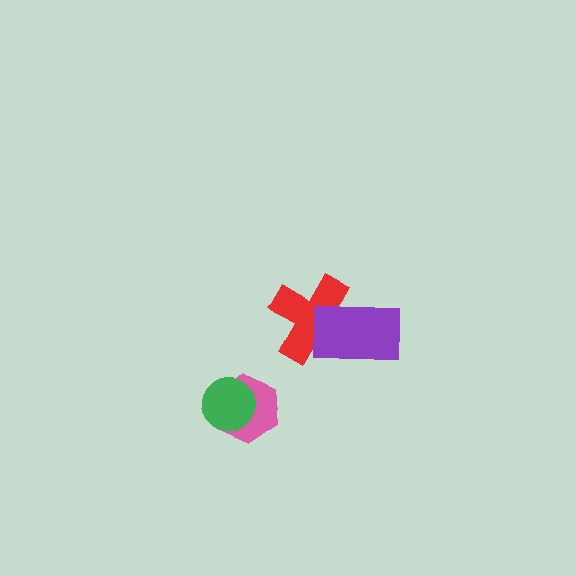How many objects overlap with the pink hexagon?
1 object overlaps with the pink hexagon.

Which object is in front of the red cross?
The purple rectangle is in front of the red cross.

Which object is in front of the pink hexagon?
The green circle is in front of the pink hexagon.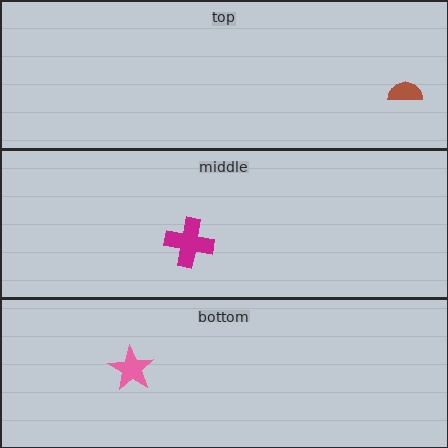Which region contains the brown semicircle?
The top region.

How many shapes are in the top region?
1.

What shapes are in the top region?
The brown semicircle.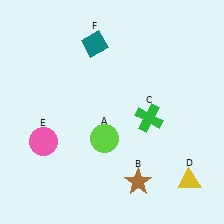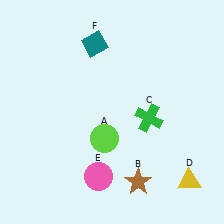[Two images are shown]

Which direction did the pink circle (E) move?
The pink circle (E) moved right.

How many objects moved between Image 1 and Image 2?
1 object moved between the two images.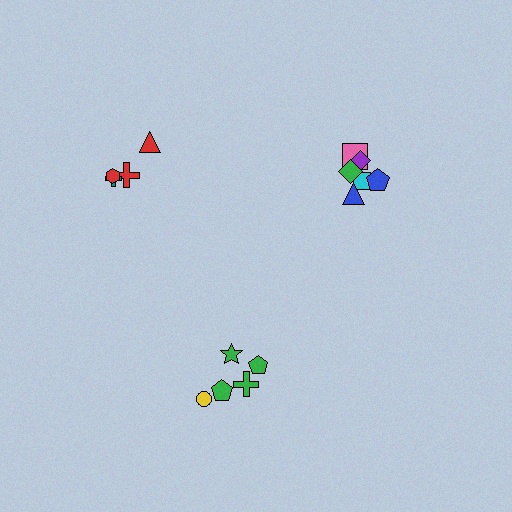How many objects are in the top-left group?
There are 4 objects.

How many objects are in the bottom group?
There are 5 objects.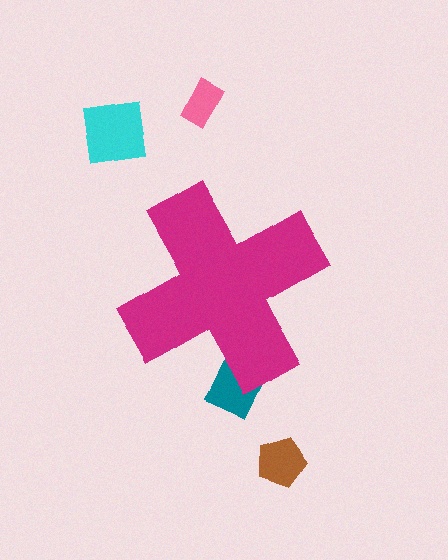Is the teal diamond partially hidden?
Yes, the teal diamond is partially hidden behind the magenta cross.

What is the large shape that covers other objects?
A magenta cross.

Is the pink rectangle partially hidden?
No, the pink rectangle is fully visible.